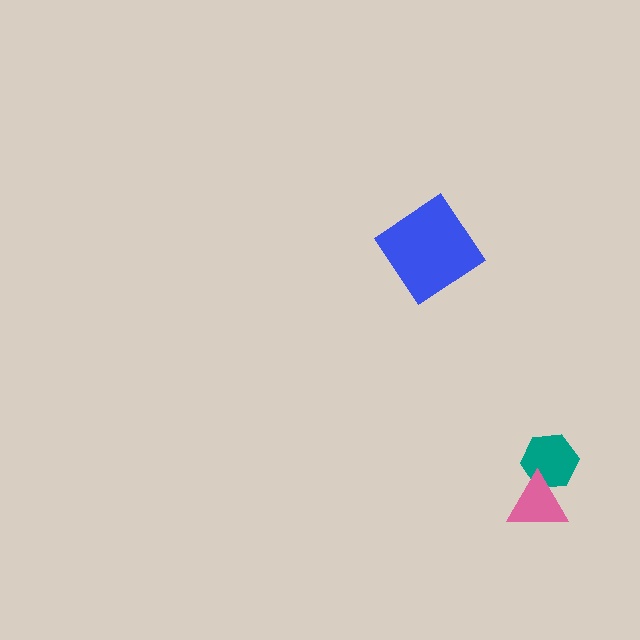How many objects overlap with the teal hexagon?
1 object overlaps with the teal hexagon.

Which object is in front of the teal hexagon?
The pink triangle is in front of the teal hexagon.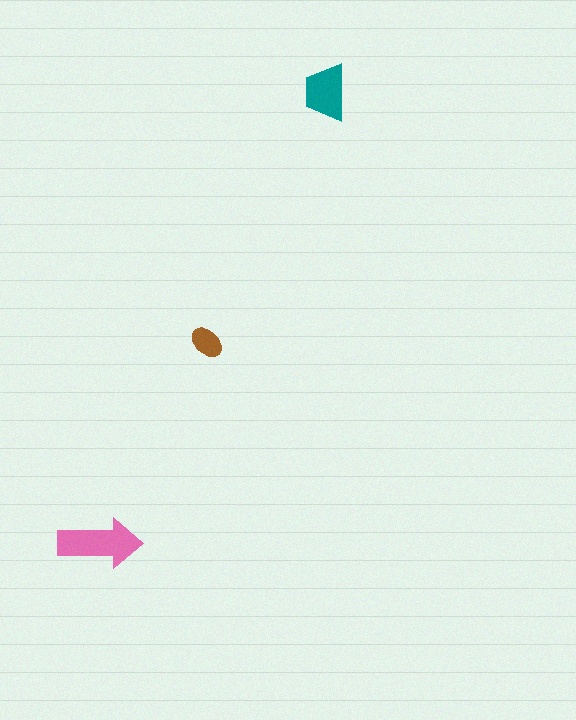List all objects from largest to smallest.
The pink arrow, the teal trapezoid, the brown ellipse.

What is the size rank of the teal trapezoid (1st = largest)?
2nd.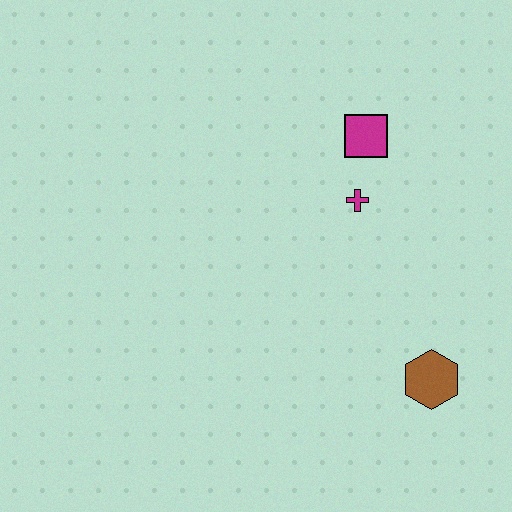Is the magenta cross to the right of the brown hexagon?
No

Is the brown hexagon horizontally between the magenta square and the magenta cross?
No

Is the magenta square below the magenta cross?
No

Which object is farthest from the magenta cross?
The brown hexagon is farthest from the magenta cross.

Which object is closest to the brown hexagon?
The magenta cross is closest to the brown hexagon.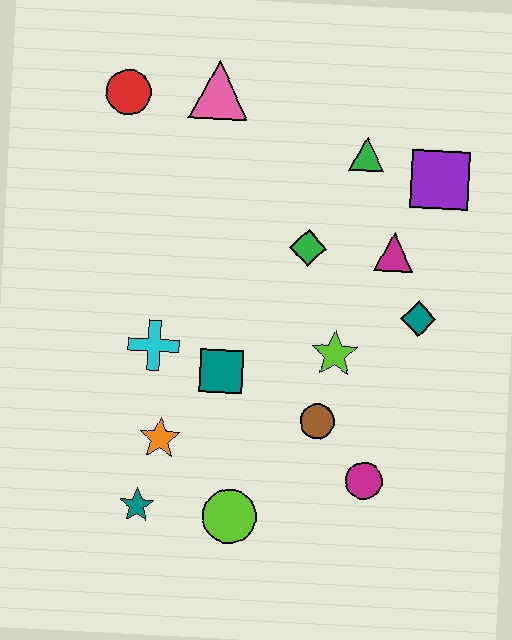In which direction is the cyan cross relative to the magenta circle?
The cyan cross is to the left of the magenta circle.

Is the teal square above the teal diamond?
No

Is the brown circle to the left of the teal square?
No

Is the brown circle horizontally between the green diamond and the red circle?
No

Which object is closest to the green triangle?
The purple square is closest to the green triangle.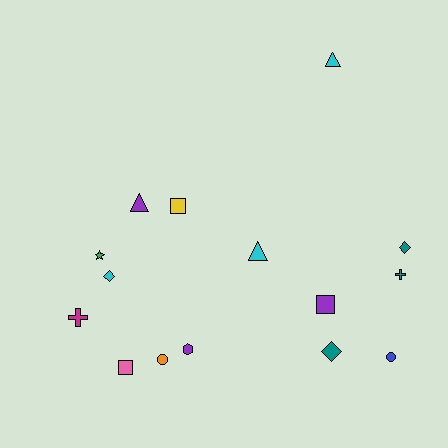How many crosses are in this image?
There are 2 crosses.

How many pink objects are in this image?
There is 1 pink object.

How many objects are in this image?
There are 15 objects.